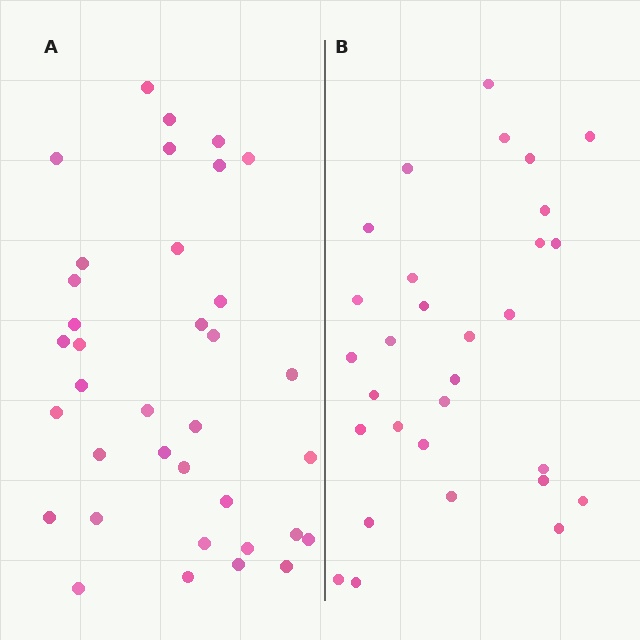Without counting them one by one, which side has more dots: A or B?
Region A (the left region) has more dots.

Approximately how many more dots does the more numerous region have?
Region A has about 6 more dots than region B.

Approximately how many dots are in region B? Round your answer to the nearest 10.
About 30 dots.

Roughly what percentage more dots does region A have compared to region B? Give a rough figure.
About 20% more.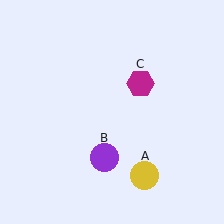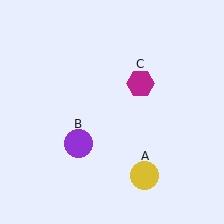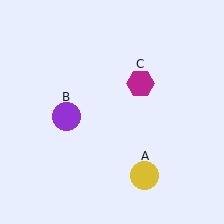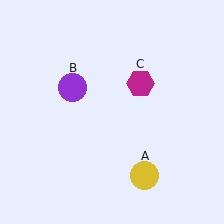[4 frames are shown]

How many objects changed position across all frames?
1 object changed position: purple circle (object B).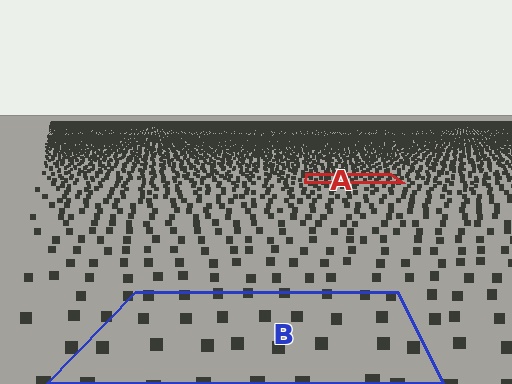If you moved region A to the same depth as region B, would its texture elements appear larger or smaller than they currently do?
They would appear larger. At a closer depth, the same texture elements are projected at a bigger on-screen size.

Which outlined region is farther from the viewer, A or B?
Region A is farther from the viewer — the texture elements inside it appear smaller and more densely packed.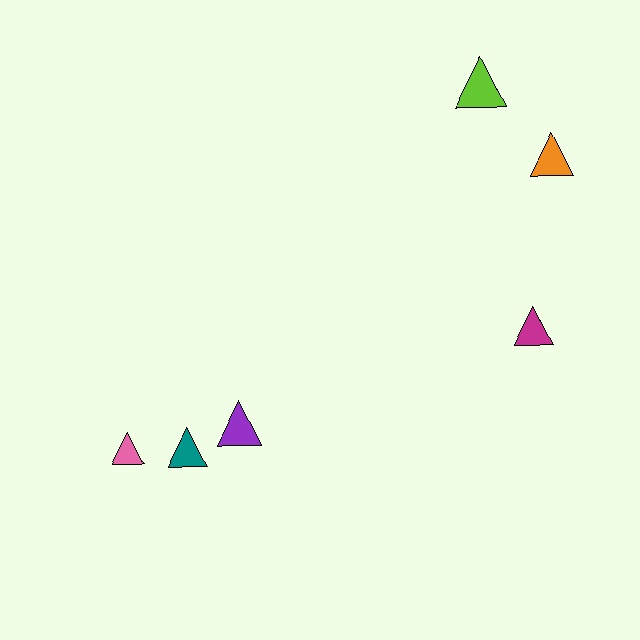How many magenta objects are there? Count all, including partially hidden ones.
There is 1 magenta object.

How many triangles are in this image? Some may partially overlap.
There are 6 triangles.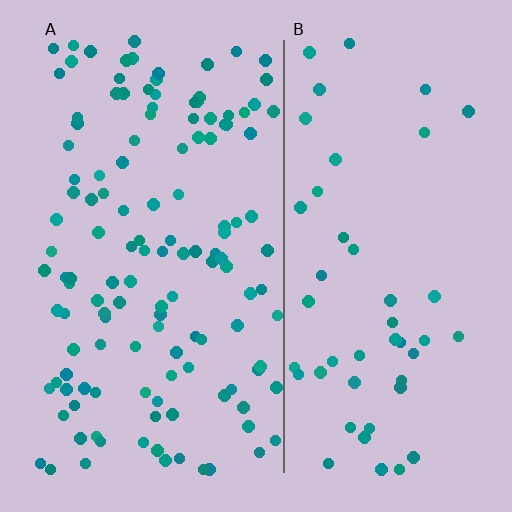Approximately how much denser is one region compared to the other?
Approximately 2.7× — region A over region B.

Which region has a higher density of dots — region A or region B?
A (the left).